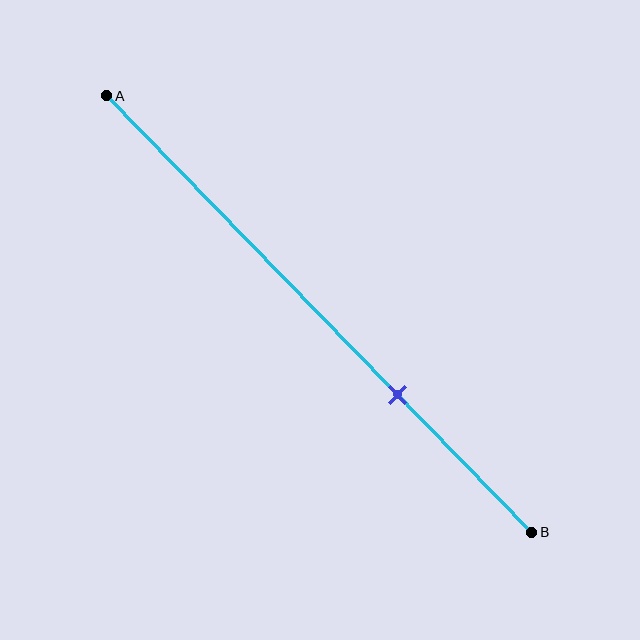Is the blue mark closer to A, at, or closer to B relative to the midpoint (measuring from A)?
The blue mark is closer to point B than the midpoint of segment AB.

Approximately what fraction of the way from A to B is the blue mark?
The blue mark is approximately 70% of the way from A to B.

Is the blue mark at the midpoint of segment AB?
No, the mark is at about 70% from A, not at the 50% midpoint.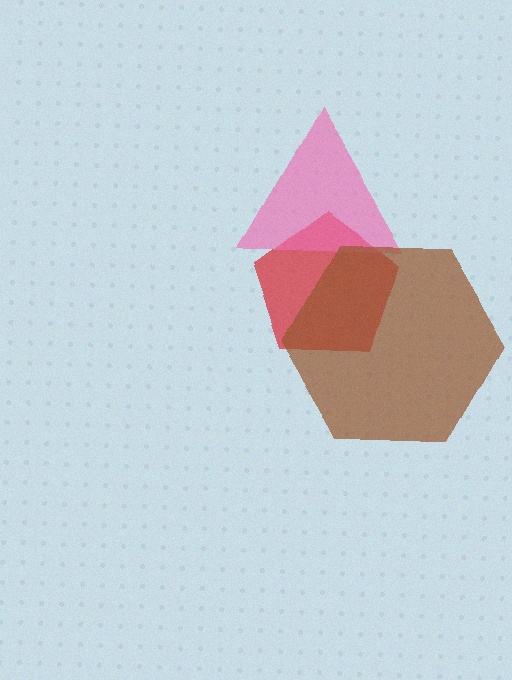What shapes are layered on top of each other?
The layered shapes are: a red pentagon, a pink triangle, a brown hexagon.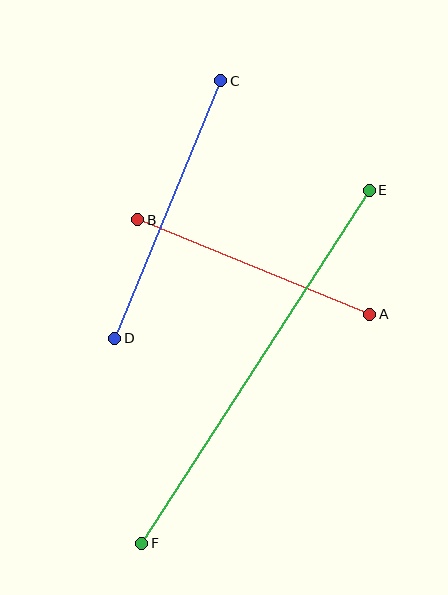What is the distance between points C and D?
The distance is approximately 278 pixels.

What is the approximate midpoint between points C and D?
The midpoint is at approximately (168, 209) pixels.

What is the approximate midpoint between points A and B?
The midpoint is at approximately (254, 267) pixels.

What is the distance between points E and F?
The distance is approximately 420 pixels.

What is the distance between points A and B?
The distance is approximately 250 pixels.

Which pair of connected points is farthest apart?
Points E and F are farthest apart.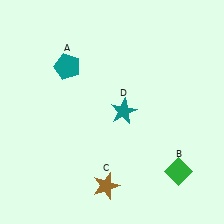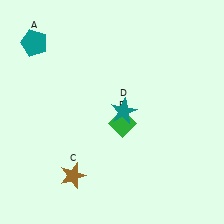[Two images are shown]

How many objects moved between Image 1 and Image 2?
3 objects moved between the two images.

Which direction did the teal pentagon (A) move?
The teal pentagon (A) moved left.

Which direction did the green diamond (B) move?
The green diamond (B) moved left.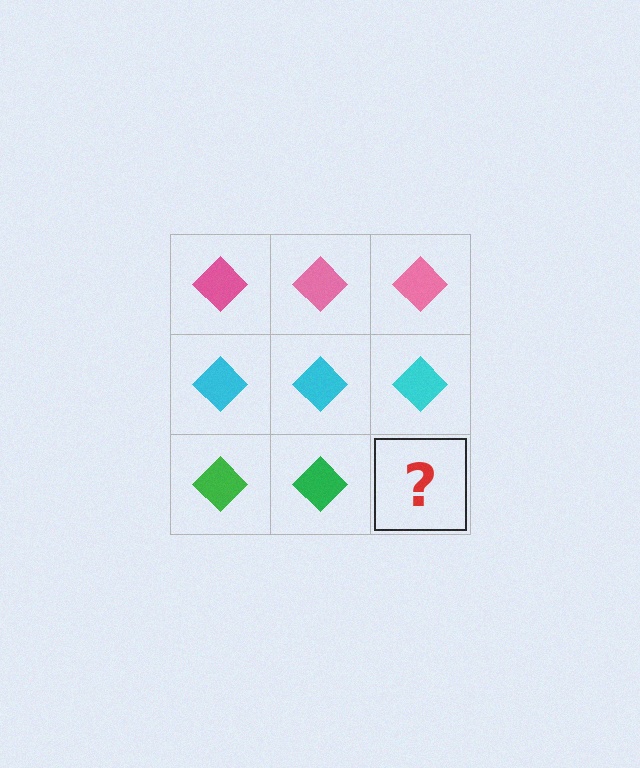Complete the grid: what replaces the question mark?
The question mark should be replaced with a green diamond.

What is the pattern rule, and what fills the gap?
The rule is that each row has a consistent color. The gap should be filled with a green diamond.